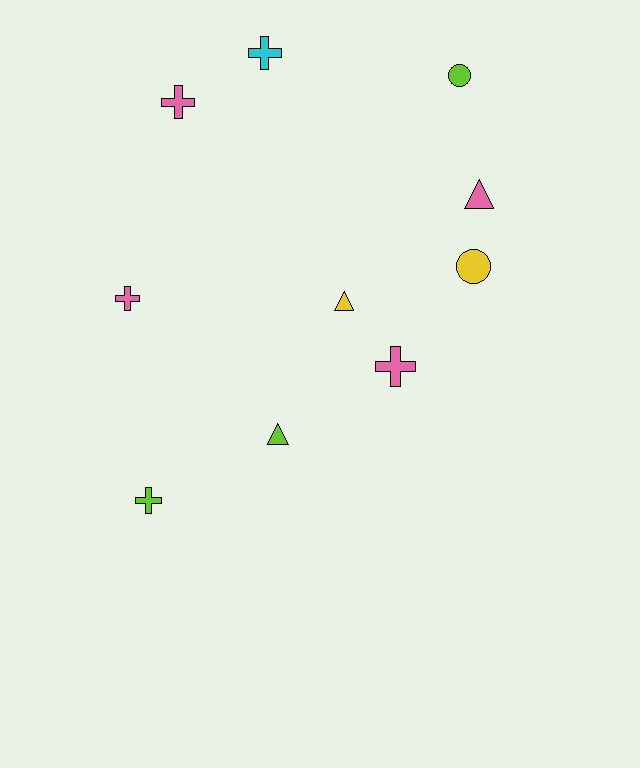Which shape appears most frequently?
Cross, with 5 objects.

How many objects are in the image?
There are 10 objects.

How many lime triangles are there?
There is 1 lime triangle.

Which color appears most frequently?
Pink, with 4 objects.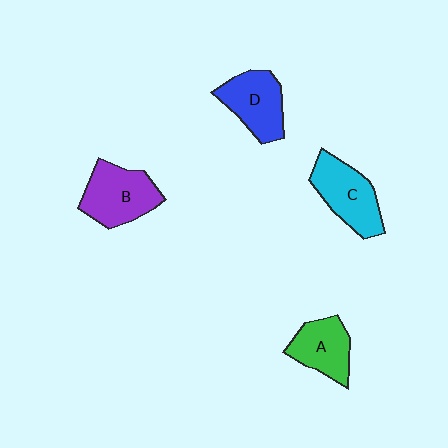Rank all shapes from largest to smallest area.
From largest to smallest: B (purple), C (cyan), D (blue), A (green).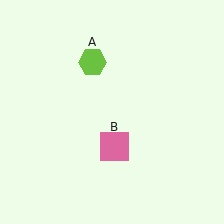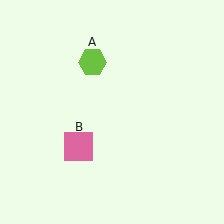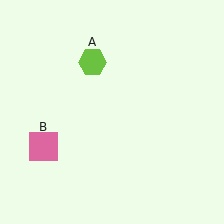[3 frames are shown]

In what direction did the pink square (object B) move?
The pink square (object B) moved left.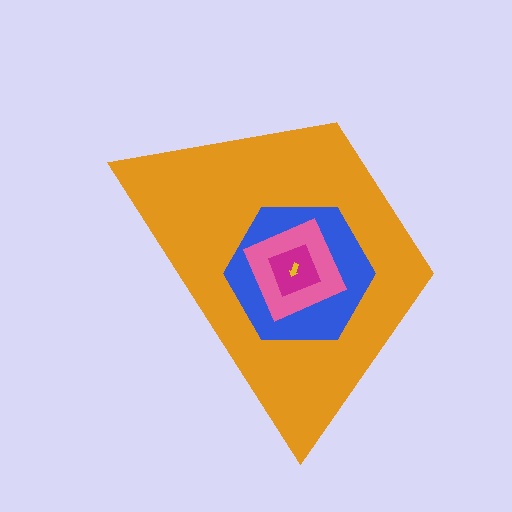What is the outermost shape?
The orange trapezoid.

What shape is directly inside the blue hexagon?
The pink square.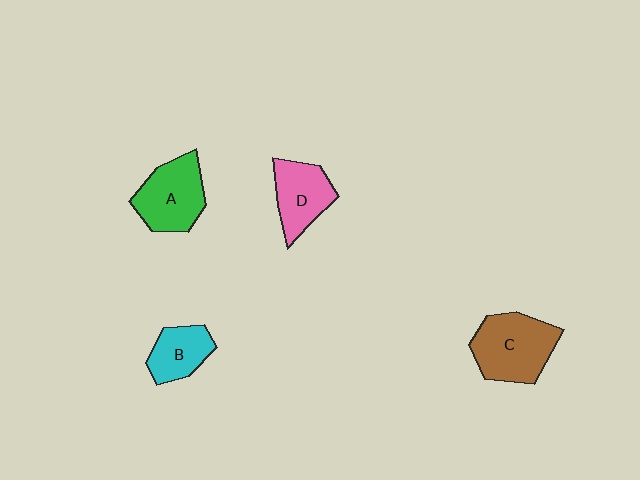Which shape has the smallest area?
Shape B (cyan).